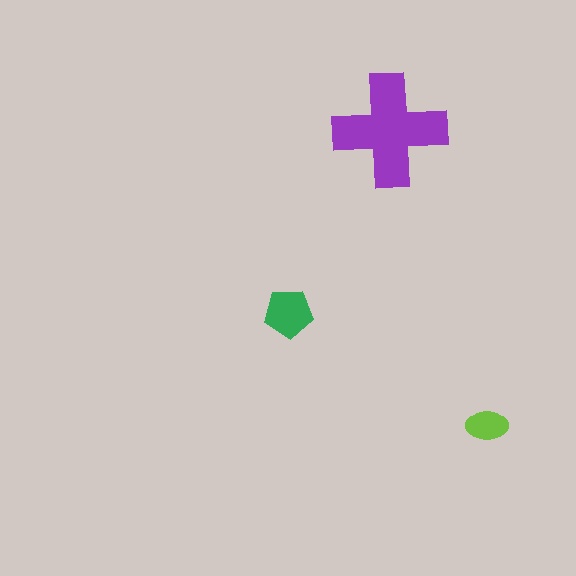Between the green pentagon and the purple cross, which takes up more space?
The purple cross.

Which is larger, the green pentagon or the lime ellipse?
The green pentagon.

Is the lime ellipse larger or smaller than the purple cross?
Smaller.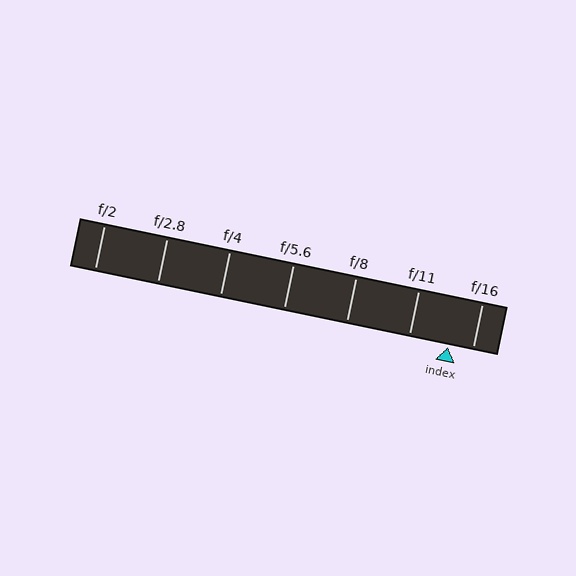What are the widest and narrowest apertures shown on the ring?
The widest aperture shown is f/2 and the narrowest is f/16.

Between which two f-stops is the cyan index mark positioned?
The index mark is between f/11 and f/16.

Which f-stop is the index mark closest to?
The index mark is closest to f/16.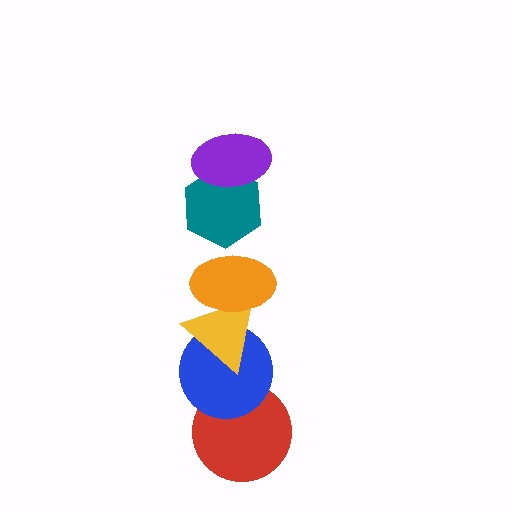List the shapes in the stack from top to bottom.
From top to bottom: the purple ellipse, the teal hexagon, the orange ellipse, the yellow triangle, the blue circle, the red circle.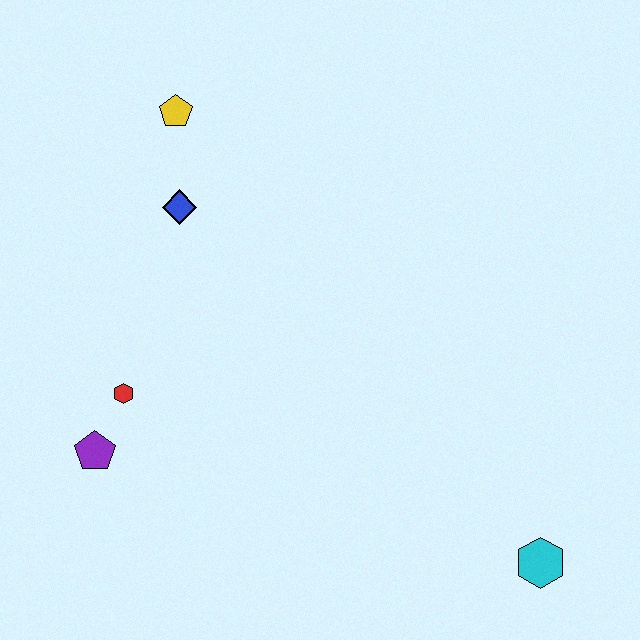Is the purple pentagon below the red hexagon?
Yes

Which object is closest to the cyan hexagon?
The red hexagon is closest to the cyan hexagon.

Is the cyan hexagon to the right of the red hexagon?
Yes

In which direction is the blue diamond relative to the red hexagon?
The blue diamond is above the red hexagon.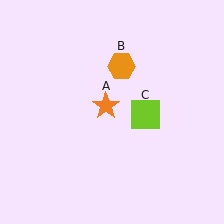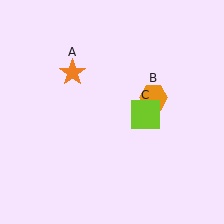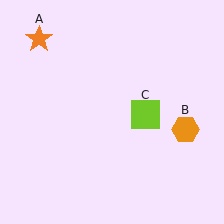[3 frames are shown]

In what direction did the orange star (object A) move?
The orange star (object A) moved up and to the left.